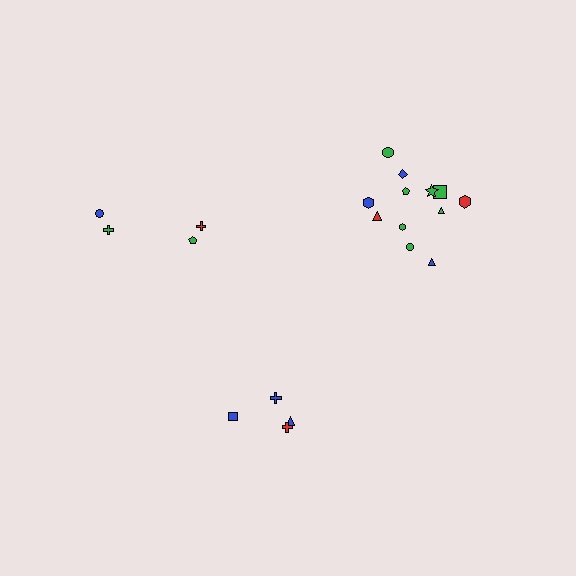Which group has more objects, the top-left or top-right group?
The top-right group.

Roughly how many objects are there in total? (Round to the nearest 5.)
Roughly 20 objects in total.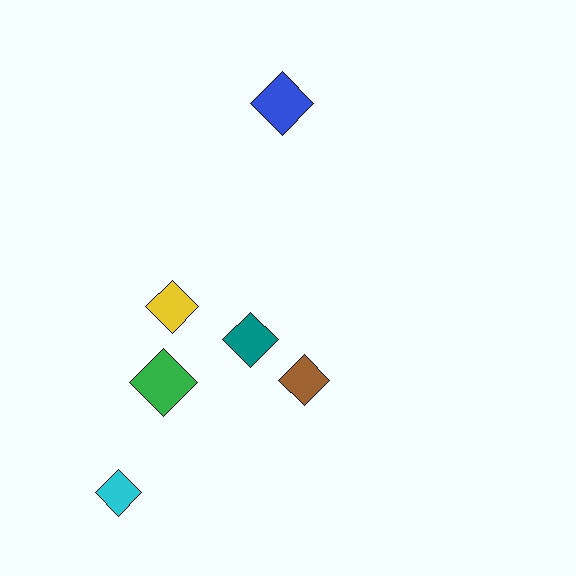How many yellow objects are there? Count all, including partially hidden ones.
There is 1 yellow object.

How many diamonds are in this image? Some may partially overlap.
There are 6 diamonds.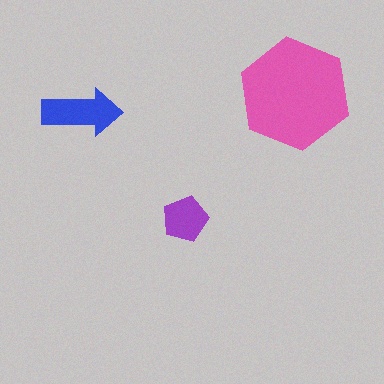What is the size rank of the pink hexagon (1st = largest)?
1st.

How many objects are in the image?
There are 3 objects in the image.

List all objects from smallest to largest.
The purple pentagon, the blue arrow, the pink hexagon.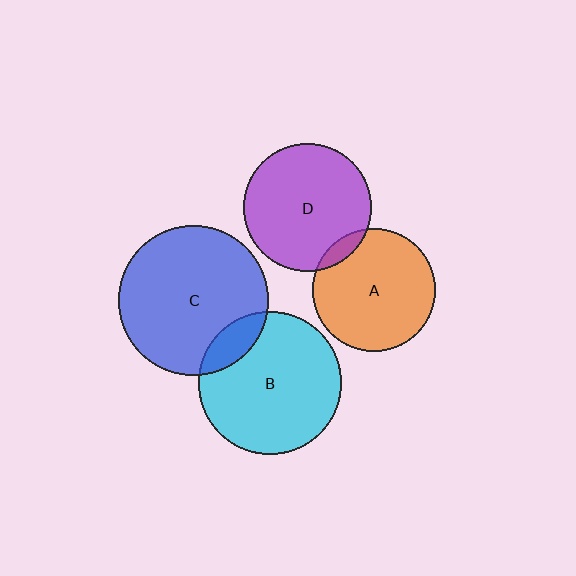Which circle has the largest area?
Circle C (blue).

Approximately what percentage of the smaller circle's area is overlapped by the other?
Approximately 15%.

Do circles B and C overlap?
Yes.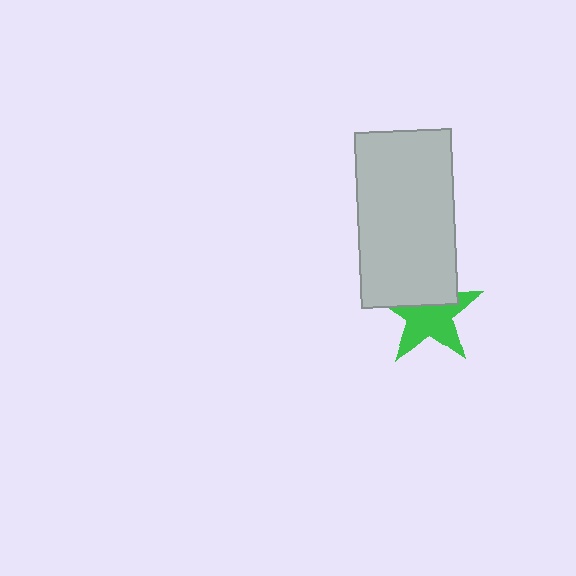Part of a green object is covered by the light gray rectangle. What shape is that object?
It is a star.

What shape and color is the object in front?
The object in front is a light gray rectangle.